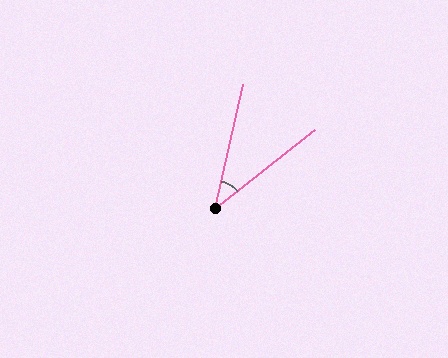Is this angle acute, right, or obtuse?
It is acute.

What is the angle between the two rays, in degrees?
Approximately 39 degrees.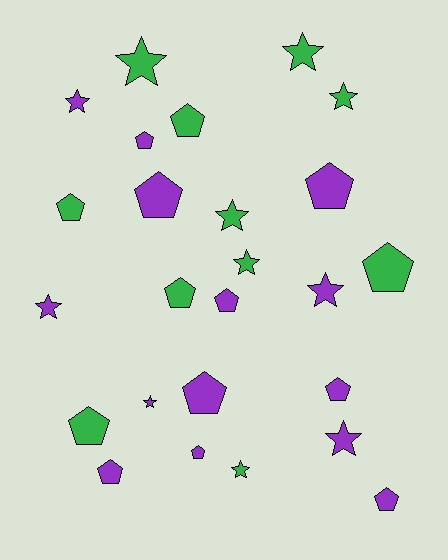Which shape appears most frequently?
Pentagon, with 14 objects.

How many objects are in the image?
There are 25 objects.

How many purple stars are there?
There are 5 purple stars.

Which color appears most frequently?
Purple, with 14 objects.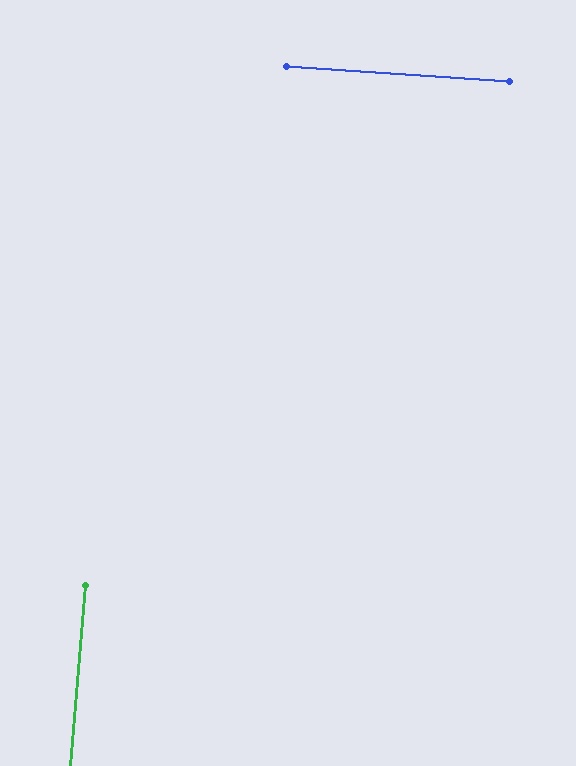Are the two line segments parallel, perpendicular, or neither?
Perpendicular — they meet at approximately 89°.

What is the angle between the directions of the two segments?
Approximately 89 degrees.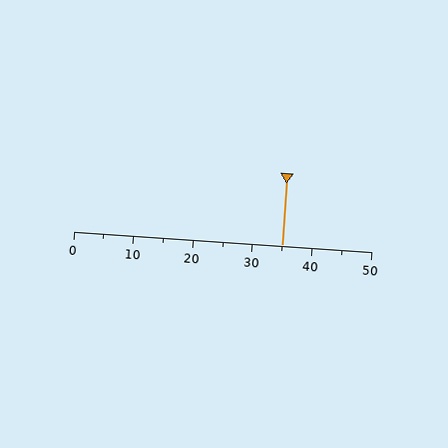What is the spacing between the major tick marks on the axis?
The major ticks are spaced 10 apart.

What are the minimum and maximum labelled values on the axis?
The axis runs from 0 to 50.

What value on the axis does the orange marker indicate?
The marker indicates approximately 35.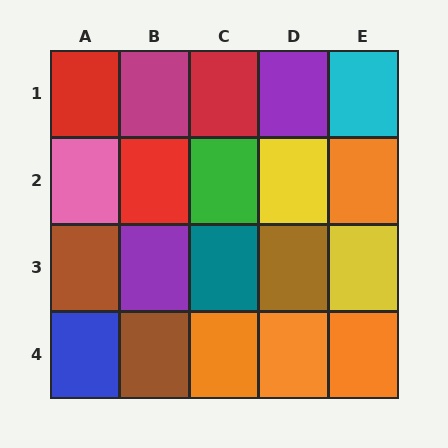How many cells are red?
3 cells are red.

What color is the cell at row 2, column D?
Yellow.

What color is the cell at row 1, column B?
Magenta.